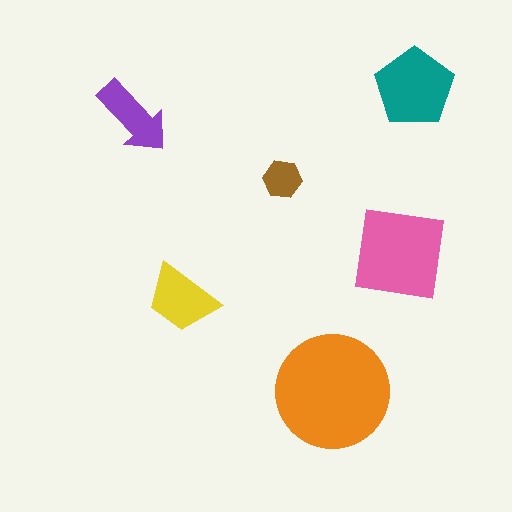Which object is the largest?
The orange circle.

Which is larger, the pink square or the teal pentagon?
The pink square.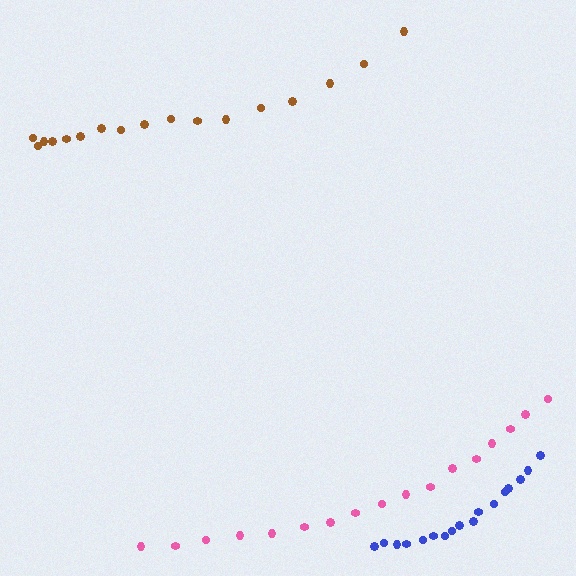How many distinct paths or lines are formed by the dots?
There are 3 distinct paths.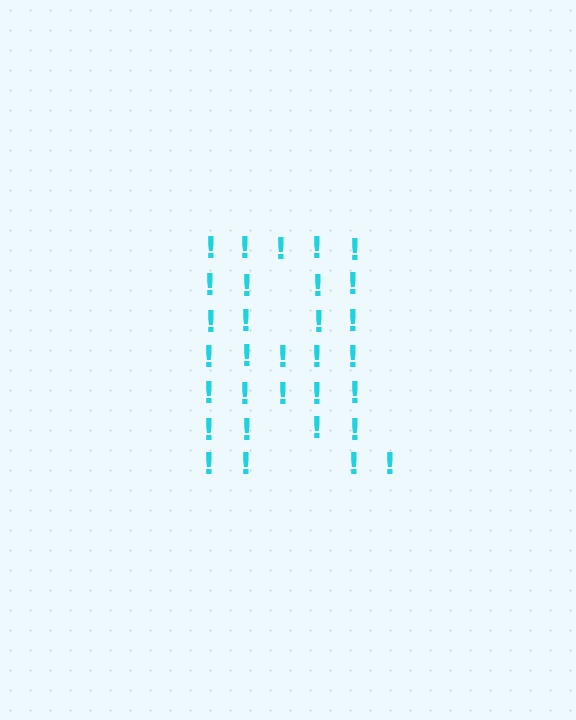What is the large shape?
The large shape is the letter R.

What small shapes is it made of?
It is made of small exclamation marks.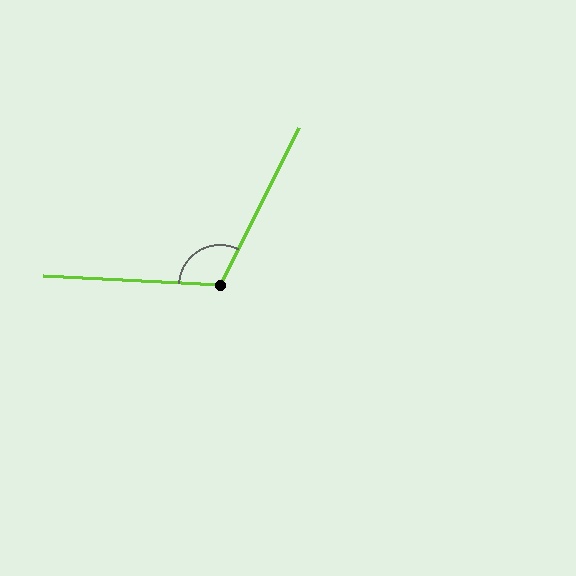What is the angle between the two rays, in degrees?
Approximately 114 degrees.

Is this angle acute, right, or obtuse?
It is obtuse.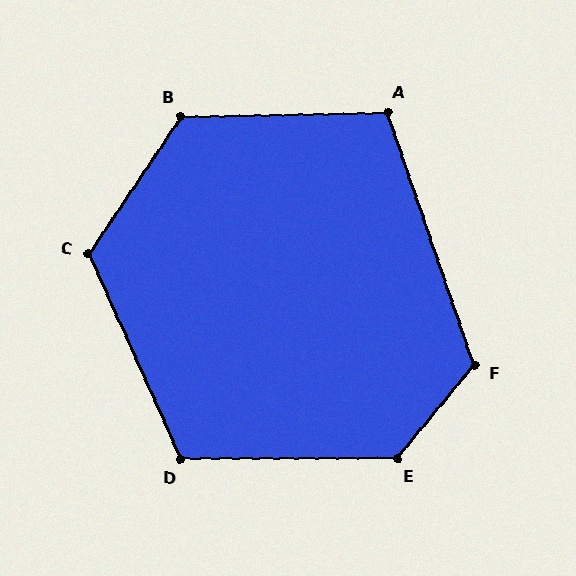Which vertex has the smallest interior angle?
A, at approximately 108 degrees.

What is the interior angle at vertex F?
Approximately 121 degrees (obtuse).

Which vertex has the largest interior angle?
E, at approximately 130 degrees.